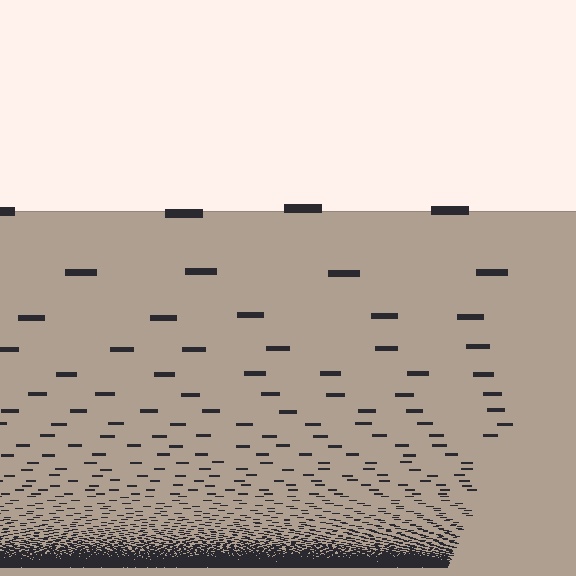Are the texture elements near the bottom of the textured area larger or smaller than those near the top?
Smaller. The gradient is inverted — elements near the bottom are smaller and denser.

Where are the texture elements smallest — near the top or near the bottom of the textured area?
Near the bottom.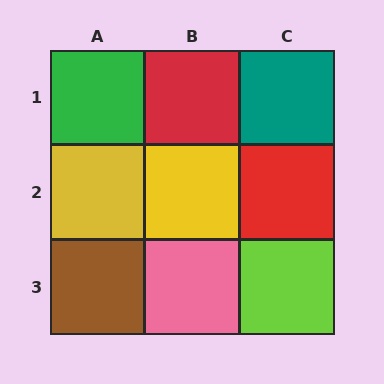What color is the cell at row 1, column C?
Teal.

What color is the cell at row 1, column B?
Red.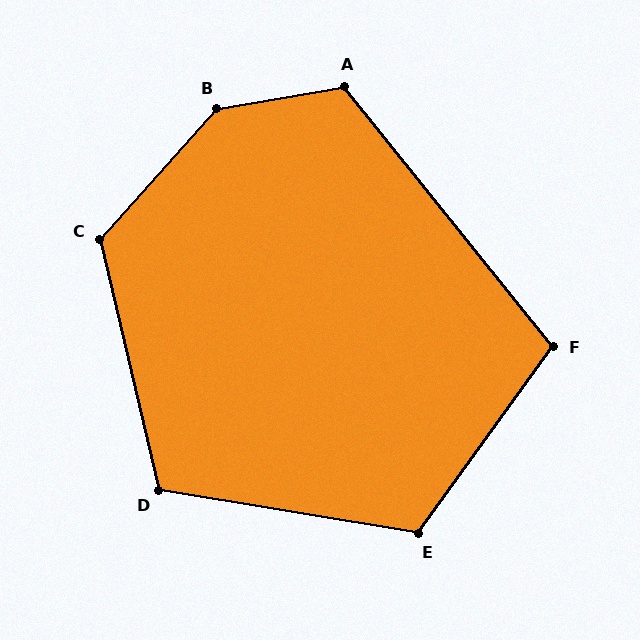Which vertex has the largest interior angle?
B, at approximately 142 degrees.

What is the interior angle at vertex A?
Approximately 119 degrees (obtuse).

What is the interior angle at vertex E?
Approximately 116 degrees (obtuse).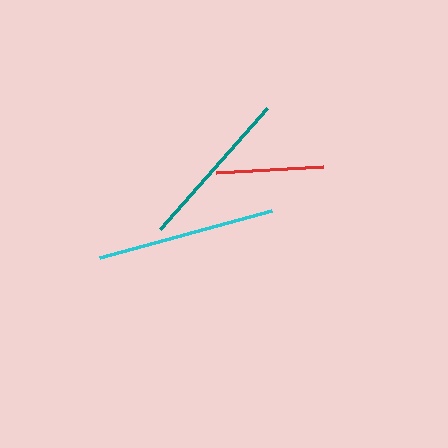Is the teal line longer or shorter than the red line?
The teal line is longer than the red line.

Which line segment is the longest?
The cyan line is the longest at approximately 178 pixels.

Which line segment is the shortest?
The red line is the shortest at approximately 108 pixels.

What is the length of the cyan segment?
The cyan segment is approximately 178 pixels long.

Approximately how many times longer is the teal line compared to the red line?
The teal line is approximately 1.5 times the length of the red line.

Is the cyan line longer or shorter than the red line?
The cyan line is longer than the red line.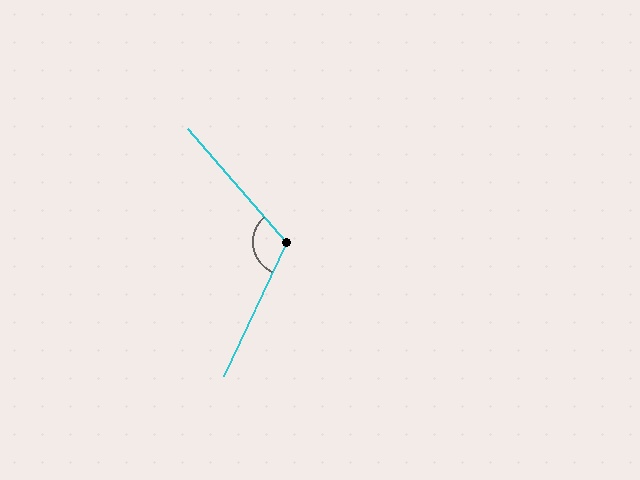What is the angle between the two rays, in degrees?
Approximately 114 degrees.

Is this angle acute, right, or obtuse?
It is obtuse.